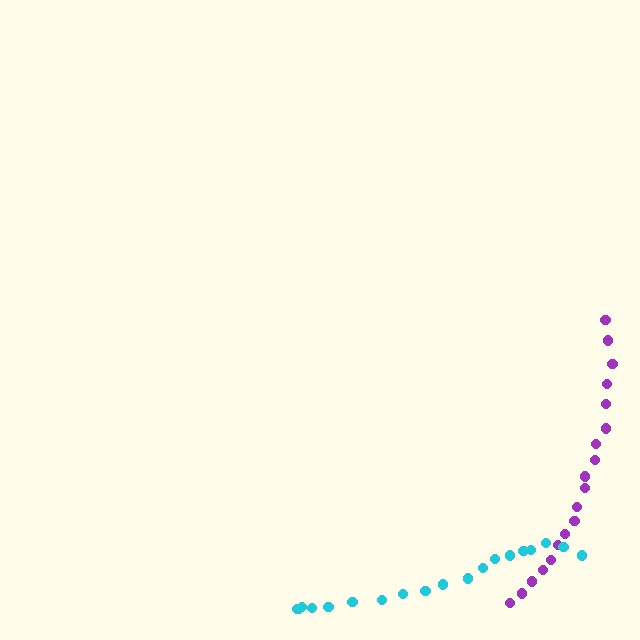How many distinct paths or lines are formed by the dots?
There are 2 distinct paths.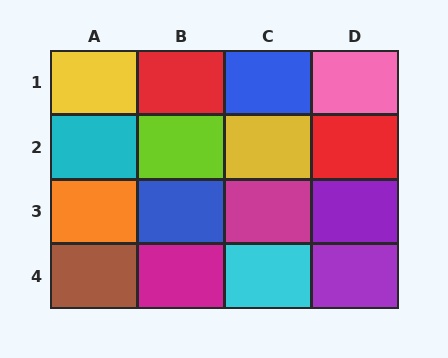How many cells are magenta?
2 cells are magenta.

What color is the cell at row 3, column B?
Blue.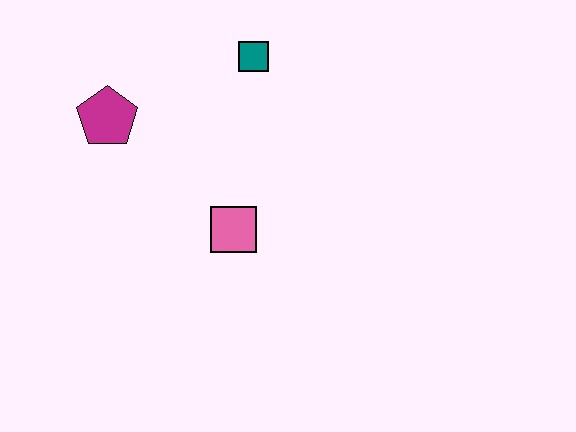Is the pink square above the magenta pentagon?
No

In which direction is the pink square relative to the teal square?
The pink square is below the teal square.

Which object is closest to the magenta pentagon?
The teal square is closest to the magenta pentagon.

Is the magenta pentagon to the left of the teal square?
Yes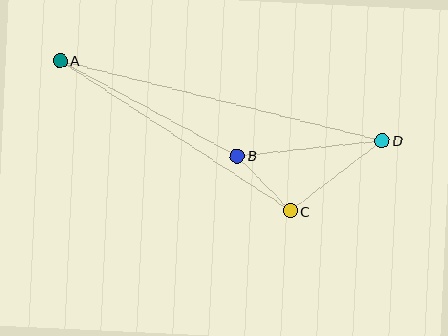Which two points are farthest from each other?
Points A and D are farthest from each other.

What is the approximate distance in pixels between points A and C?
The distance between A and C is approximately 275 pixels.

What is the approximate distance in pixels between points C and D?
The distance between C and D is approximately 116 pixels.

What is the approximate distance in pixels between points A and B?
The distance between A and B is approximately 201 pixels.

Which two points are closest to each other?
Points B and C are closest to each other.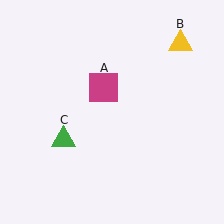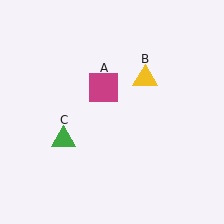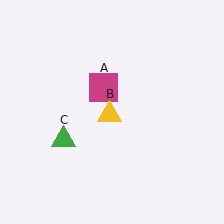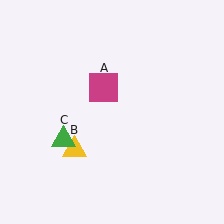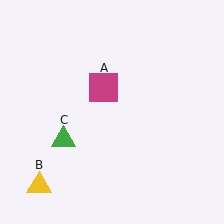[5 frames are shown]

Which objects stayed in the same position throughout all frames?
Magenta square (object A) and green triangle (object C) remained stationary.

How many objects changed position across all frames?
1 object changed position: yellow triangle (object B).